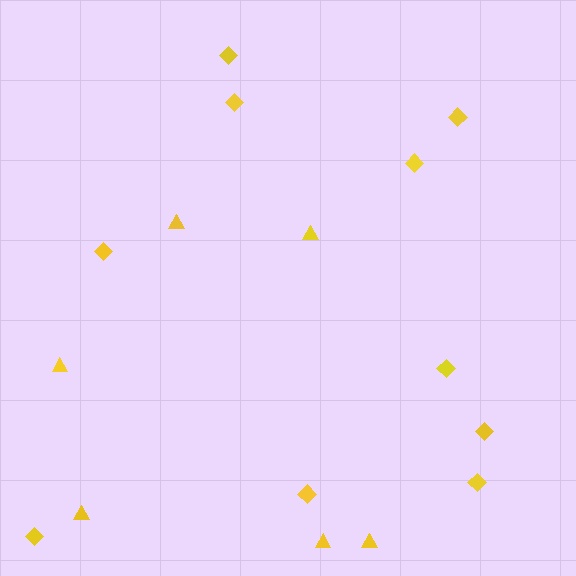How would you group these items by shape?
There are 2 groups: one group of diamonds (10) and one group of triangles (6).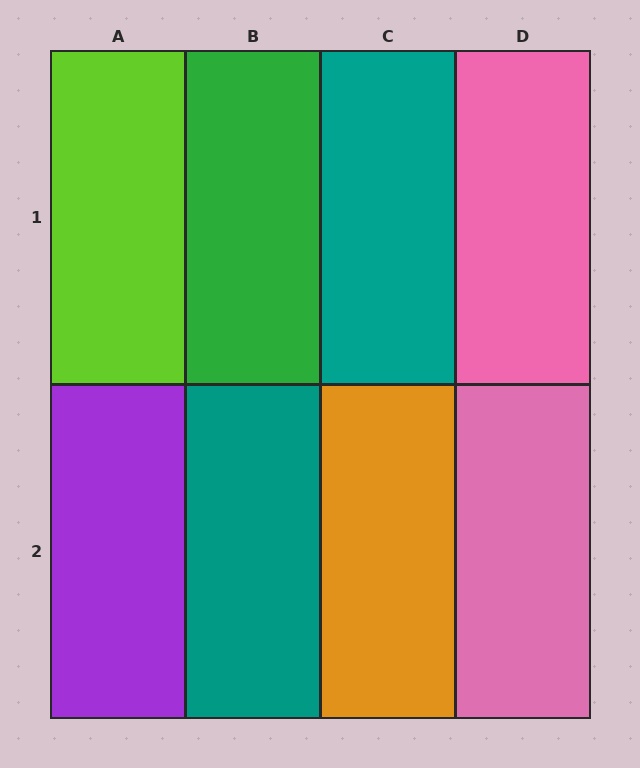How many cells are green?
1 cell is green.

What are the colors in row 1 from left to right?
Lime, green, teal, pink.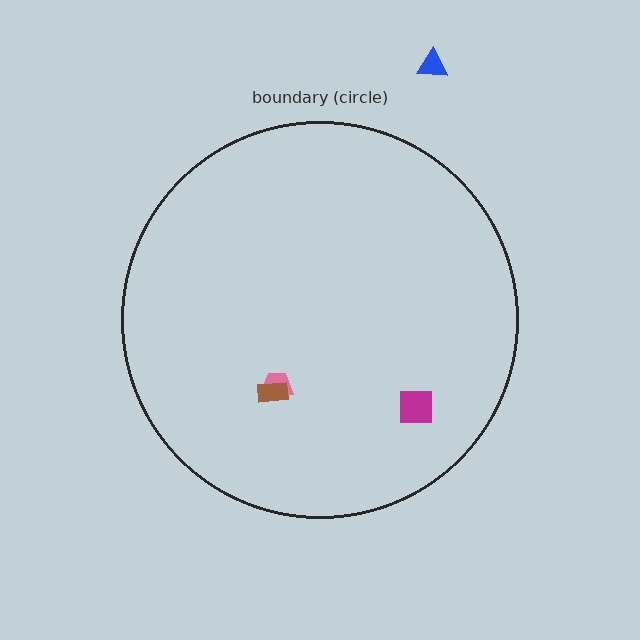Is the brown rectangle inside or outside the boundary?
Inside.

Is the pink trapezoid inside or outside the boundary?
Inside.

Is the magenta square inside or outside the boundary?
Inside.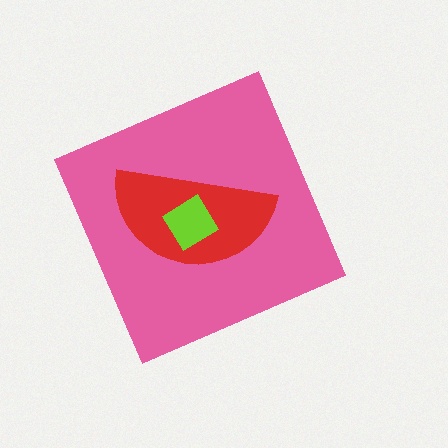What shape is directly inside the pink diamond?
The red semicircle.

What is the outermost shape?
The pink diamond.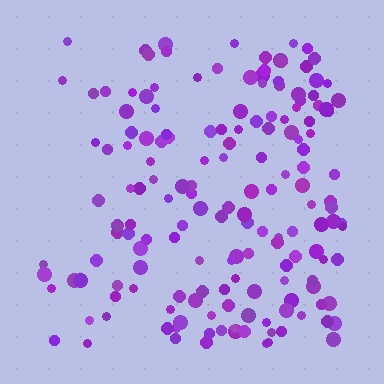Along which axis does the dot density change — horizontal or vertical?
Horizontal.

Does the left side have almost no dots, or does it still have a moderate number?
Still a moderate number, just noticeably fewer than the right.